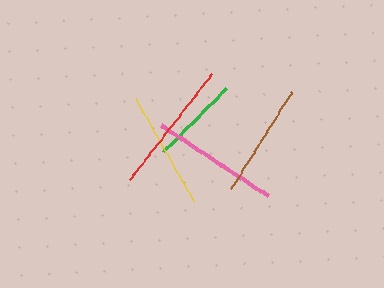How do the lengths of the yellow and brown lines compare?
The yellow and brown lines are approximately the same length.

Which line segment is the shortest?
The green line is the shortest at approximately 89 pixels.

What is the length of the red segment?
The red segment is approximately 134 pixels long.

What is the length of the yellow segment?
The yellow segment is approximately 119 pixels long.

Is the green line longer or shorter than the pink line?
The pink line is longer than the green line.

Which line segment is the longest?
The red line is the longest at approximately 134 pixels.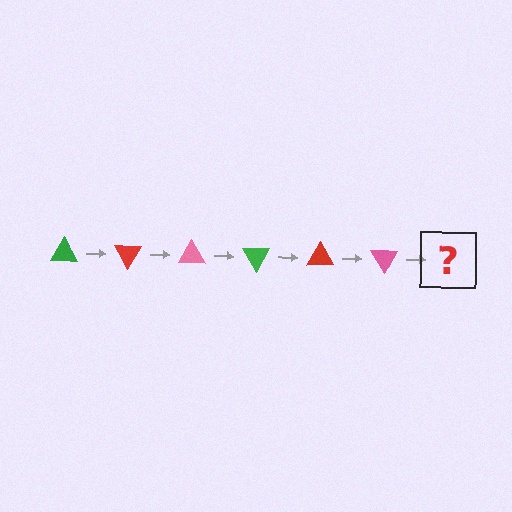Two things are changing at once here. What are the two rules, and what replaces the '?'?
The two rules are that it rotates 60 degrees each step and the color cycles through green, red, and pink. The '?' should be a green triangle, rotated 360 degrees from the start.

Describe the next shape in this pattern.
It should be a green triangle, rotated 360 degrees from the start.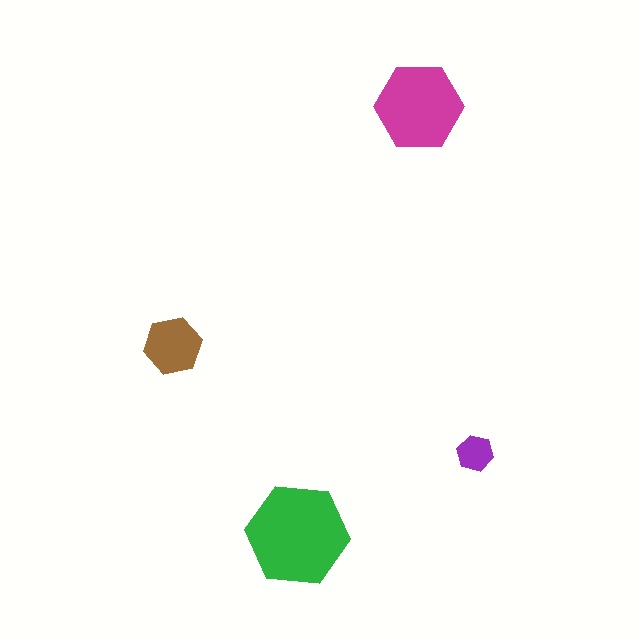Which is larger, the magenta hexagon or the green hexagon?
The green one.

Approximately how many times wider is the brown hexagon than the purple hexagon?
About 1.5 times wider.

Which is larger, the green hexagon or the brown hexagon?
The green one.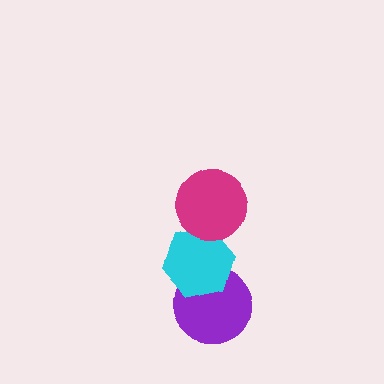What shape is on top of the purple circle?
The cyan hexagon is on top of the purple circle.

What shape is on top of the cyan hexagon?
The magenta circle is on top of the cyan hexagon.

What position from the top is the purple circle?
The purple circle is 3rd from the top.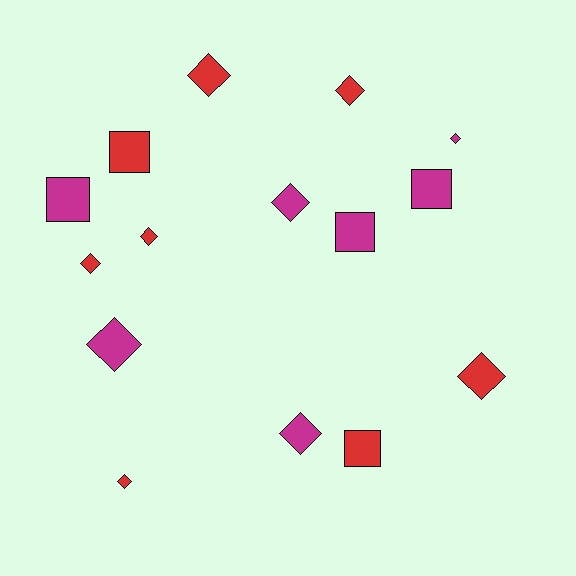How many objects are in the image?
There are 15 objects.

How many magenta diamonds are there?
There are 4 magenta diamonds.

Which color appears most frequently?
Red, with 8 objects.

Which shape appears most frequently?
Diamond, with 10 objects.